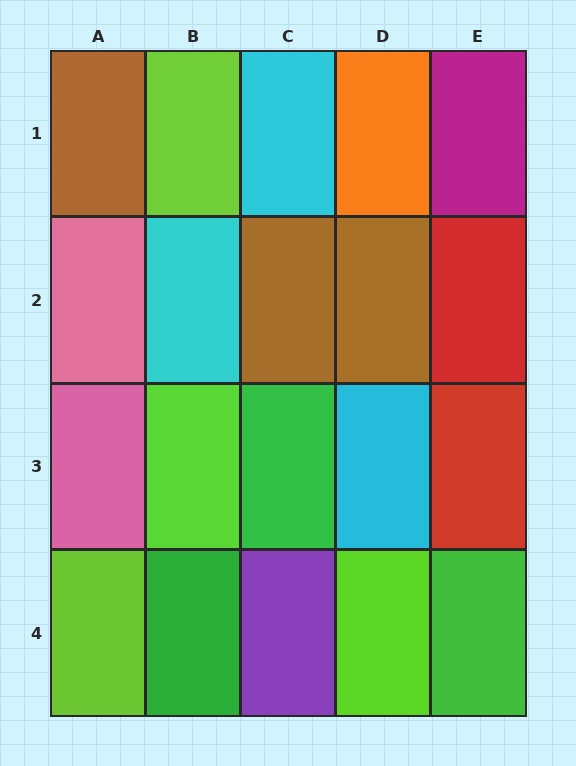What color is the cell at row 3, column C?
Green.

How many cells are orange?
1 cell is orange.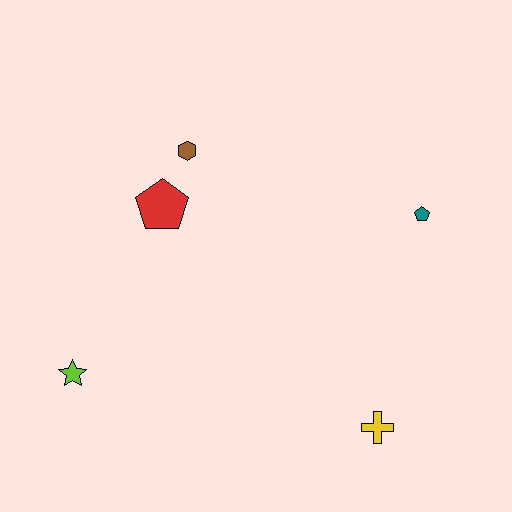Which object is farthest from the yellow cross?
The brown hexagon is farthest from the yellow cross.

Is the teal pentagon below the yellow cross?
No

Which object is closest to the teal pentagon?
The yellow cross is closest to the teal pentagon.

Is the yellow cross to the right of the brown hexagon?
Yes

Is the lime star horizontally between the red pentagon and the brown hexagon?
No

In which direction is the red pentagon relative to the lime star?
The red pentagon is above the lime star.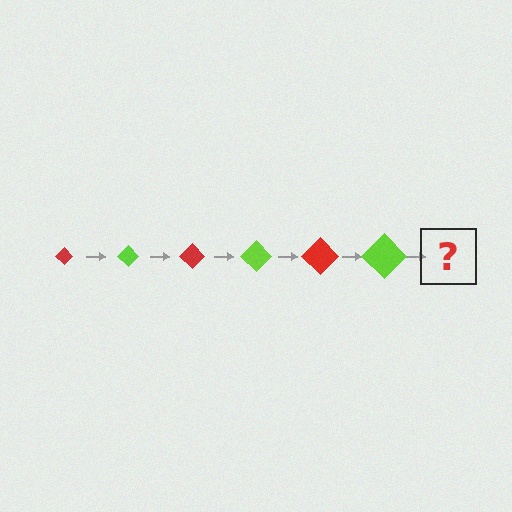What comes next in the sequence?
The next element should be a red diamond, larger than the previous one.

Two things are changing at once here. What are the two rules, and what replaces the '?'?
The two rules are that the diamond grows larger each step and the color cycles through red and lime. The '?' should be a red diamond, larger than the previous one.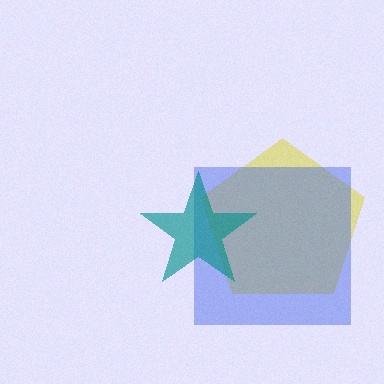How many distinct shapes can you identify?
There are 3 distinct shapes: a yellow pentagon, a blue square, a teal star.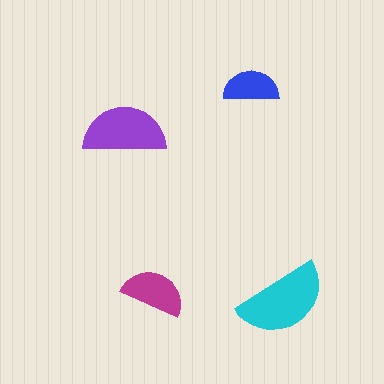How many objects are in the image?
There are 4 objects in the image.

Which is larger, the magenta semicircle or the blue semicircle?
The magenta one.